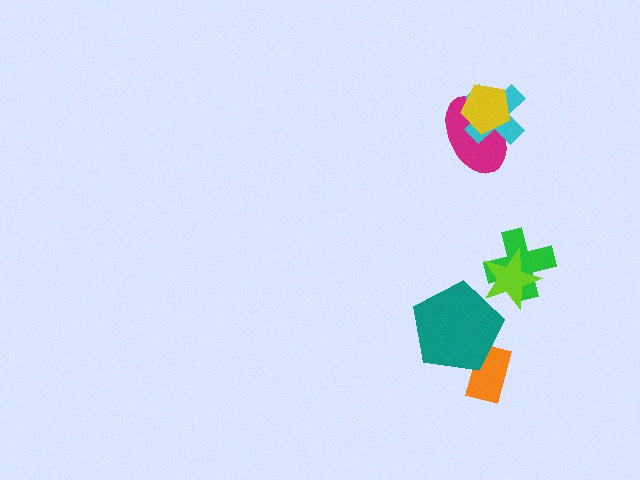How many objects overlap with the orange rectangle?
1 object overlaps with the orange rectangle.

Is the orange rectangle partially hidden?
Yes, it is partially covered by another shape.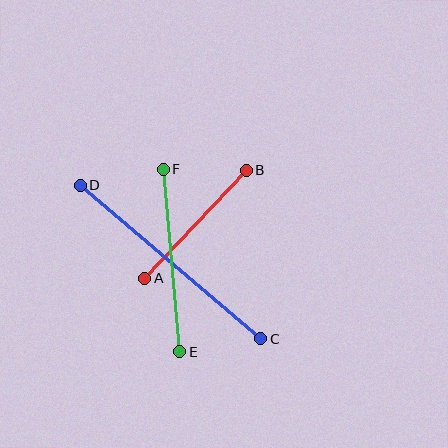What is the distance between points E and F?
The distance is approximately 183 pixels.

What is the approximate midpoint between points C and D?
The midpoint is at approximately (171, 262) pixels.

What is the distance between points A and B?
The distance is approximately 148 pixels.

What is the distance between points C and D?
The distance is approximately 237 pixels.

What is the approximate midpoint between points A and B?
The midpoint is at approximately (195, 224) pixels.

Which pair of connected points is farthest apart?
Points C and D are farthest apart.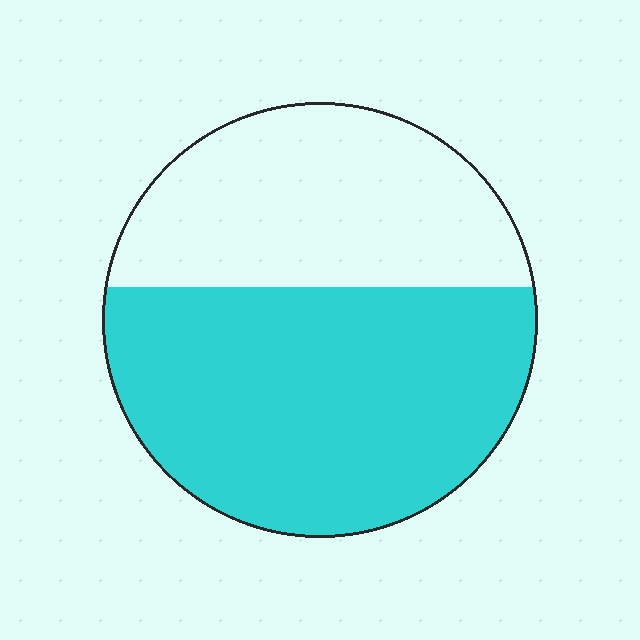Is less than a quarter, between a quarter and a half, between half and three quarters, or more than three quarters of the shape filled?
Between half and three quarters.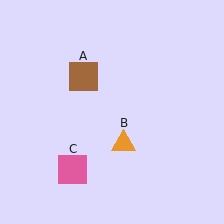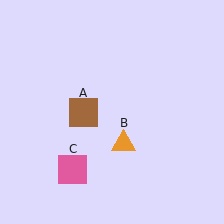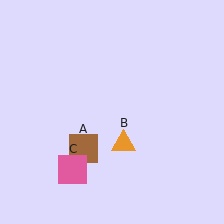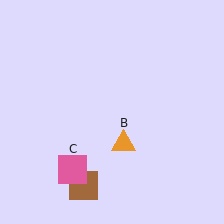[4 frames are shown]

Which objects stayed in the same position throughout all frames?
Orange triangle (object B) and pink square (object C) remained stationary.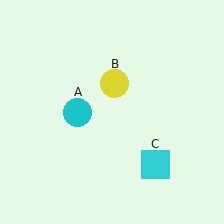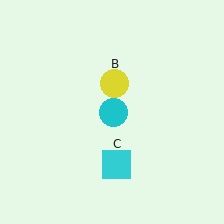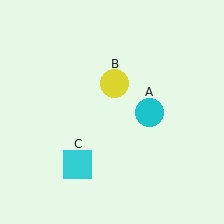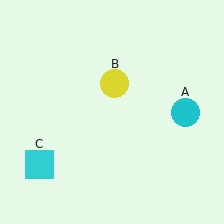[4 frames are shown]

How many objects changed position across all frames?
2 objects changed position: cyan circle (object A), cyan square (object C).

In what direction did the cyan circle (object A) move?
The cyan circle (object A) moved right.